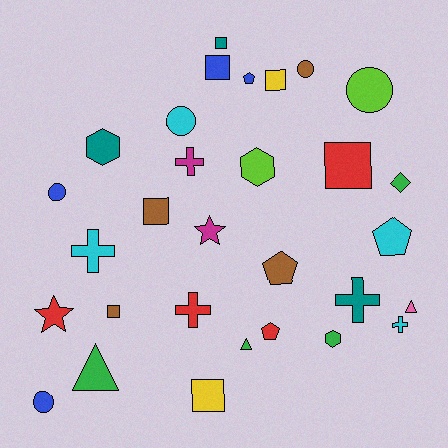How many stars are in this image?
There are 2 stars.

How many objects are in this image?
There are 30 objects.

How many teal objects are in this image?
There are 3 teal objects.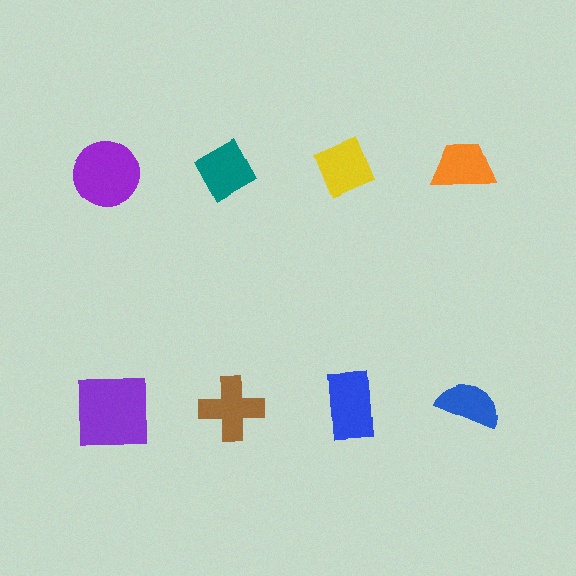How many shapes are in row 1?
4 shapes.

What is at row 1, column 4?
An orange trapezoid.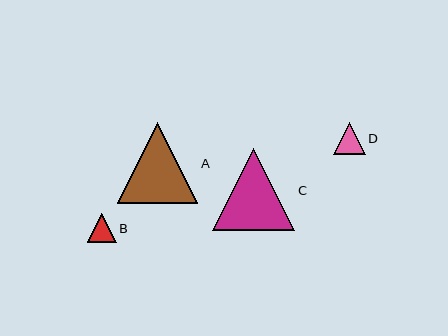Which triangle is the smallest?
Triangle B is the smallest with a size of approximately 29 pixels.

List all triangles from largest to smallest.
From largest to smallest: C, A, D, B.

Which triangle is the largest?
Triangle C is the largest with a size of approximately 82 pixels.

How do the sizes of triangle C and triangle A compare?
Triangle C and triangle A are approximately the same size.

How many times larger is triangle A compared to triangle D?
Triangle A is approximately 2.5 times the size of triangle D.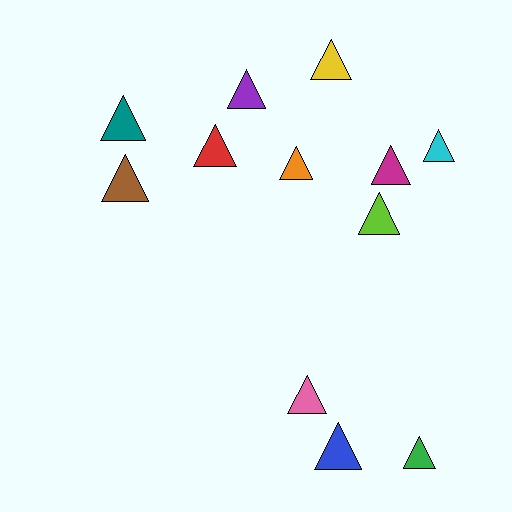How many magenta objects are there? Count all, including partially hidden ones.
There is 1 magenta object.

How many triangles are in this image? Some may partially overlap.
There are 12 triangles.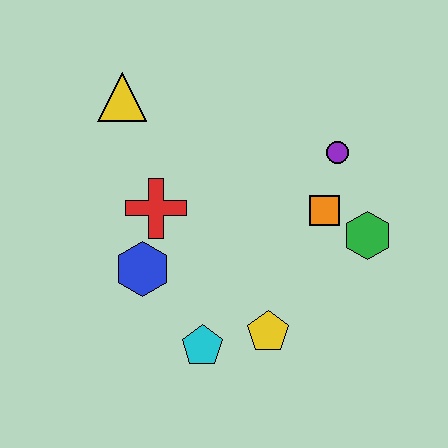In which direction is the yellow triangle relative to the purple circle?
The yellow triangle is to the left of the purple circle.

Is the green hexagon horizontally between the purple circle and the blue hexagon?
No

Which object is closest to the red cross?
The blue hexagon is closest to the red cross.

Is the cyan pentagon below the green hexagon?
Yes